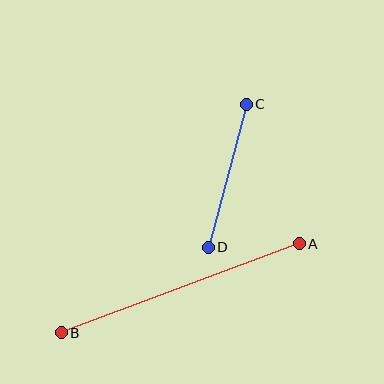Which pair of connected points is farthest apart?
Points A and B are farthest apart.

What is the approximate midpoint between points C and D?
The midpoint is at approximately (227, 176) pixels.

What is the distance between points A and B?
The distance is approximately 254 pixels.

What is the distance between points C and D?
The distance is approximately 148 pixels.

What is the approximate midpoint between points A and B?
The midpoint is at approximately (180, 288) pixels.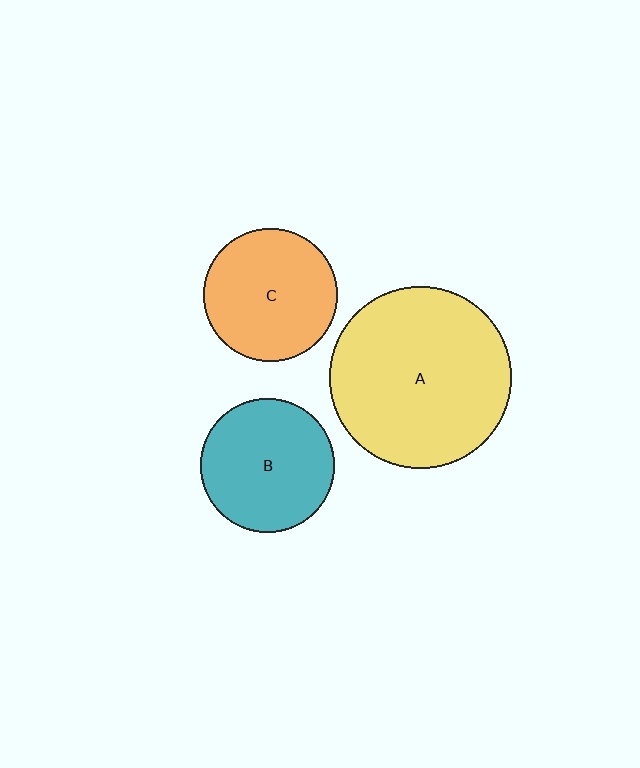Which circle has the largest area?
Circle A (yellow).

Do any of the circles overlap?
No, none of the circles overlap.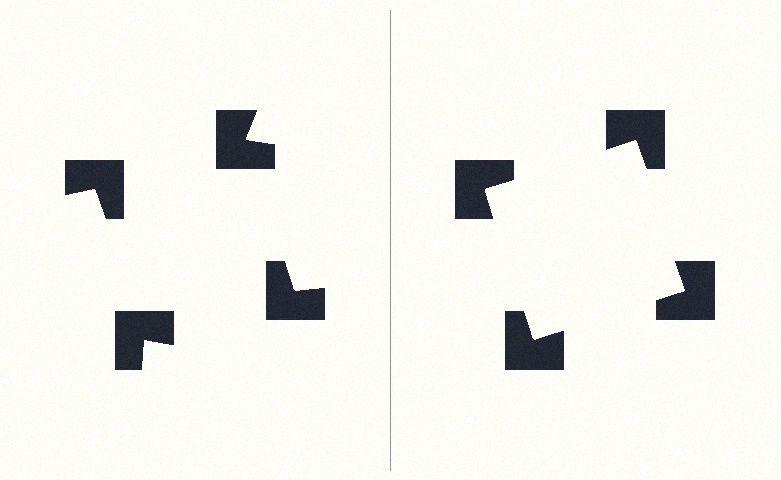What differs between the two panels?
The notched squares are positioned identically on both sides; only the wedge orientations differ. On the right they align to a square; on the left they are misaligned.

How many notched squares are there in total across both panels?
8 — 4 on each side.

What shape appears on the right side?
An illusory square.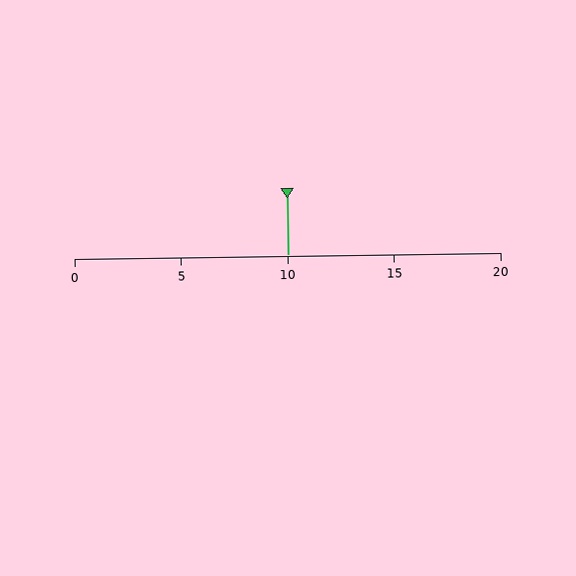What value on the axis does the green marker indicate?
The marker indicates approximately 10.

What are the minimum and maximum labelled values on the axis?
The axis runs from 0 to 20.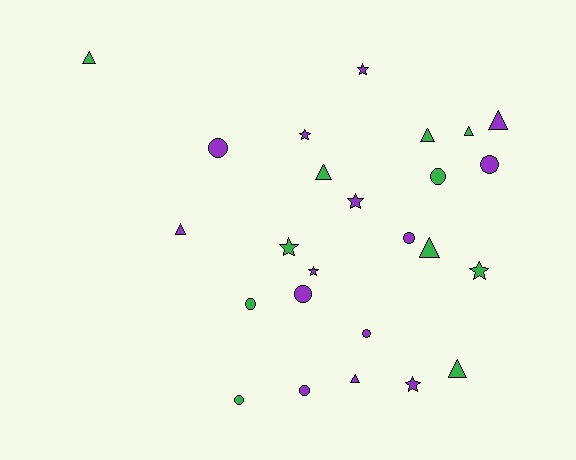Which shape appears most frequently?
Circle, with 9 objects.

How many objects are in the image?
There are 25 objects.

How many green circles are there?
There are 3 green circles.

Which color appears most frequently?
Purple, with 14 objects.